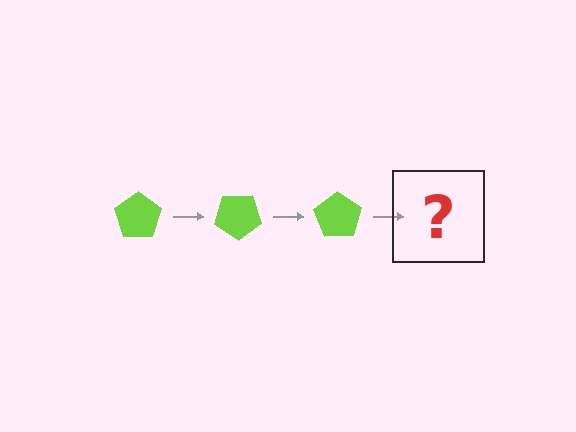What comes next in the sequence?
The next element should be a lime pentagon rotated 105 degrees.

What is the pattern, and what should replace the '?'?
The pattern is that the pentagon rotates 35 degrees each step. The '?' should be a lime pentagon rotated 105 degrees.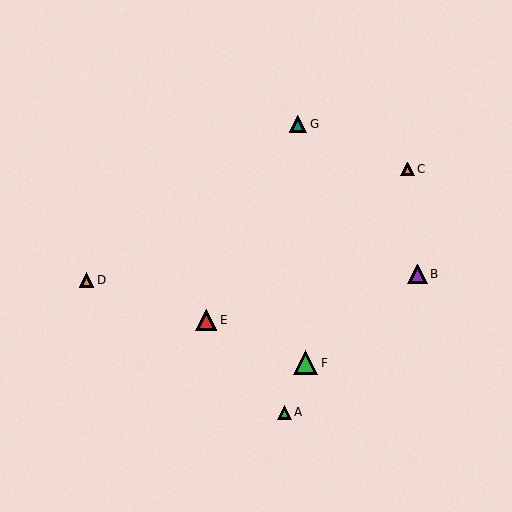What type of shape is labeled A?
Shape A is a green triangle.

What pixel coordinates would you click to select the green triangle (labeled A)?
Click at (284, 412) to select the green triangle A.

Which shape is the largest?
The green triangle (labeled F) is the largest.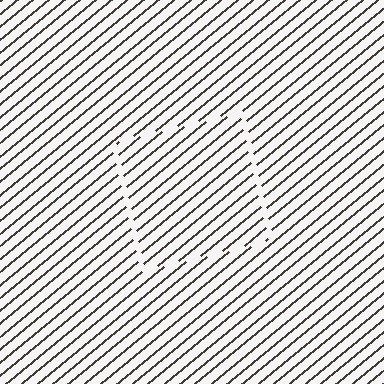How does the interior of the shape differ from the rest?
The interior of the shape contains the same grating, shifted by half a period — the contour is defined by the phase discontinuity where line-ends from the inner and outer gratings abut.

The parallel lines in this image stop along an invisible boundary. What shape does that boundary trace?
An illusory square. The interior of the shape contains the same grating, shifted by half a period — the contour is defined by the phase discontinuity where line-ends from the inner and outer gratings abut.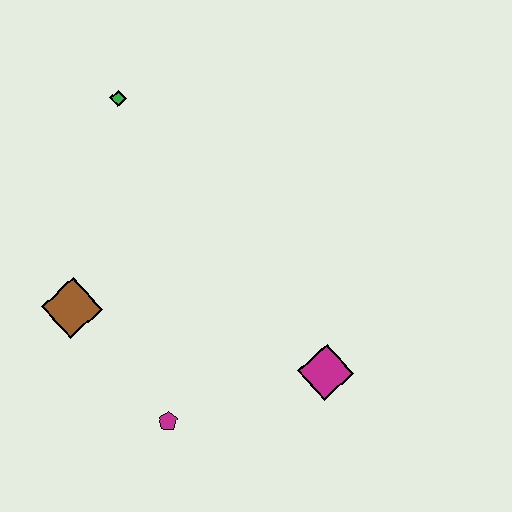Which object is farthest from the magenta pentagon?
The green diamond is farthest from the magenta pentagon.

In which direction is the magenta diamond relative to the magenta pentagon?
The magenta diamond is to the right of the magenta pentagon.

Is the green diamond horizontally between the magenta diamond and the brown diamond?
Yes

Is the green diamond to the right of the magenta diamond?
No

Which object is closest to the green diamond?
The brown diamond is closest to the green diamond.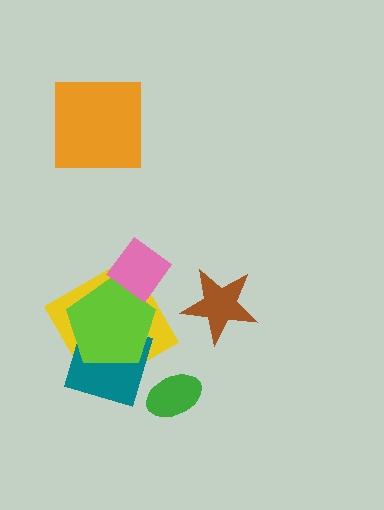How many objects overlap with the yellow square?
3 objects overlap with the yellow square.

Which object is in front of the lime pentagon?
The pink diamond is in front of the lime pentagon.